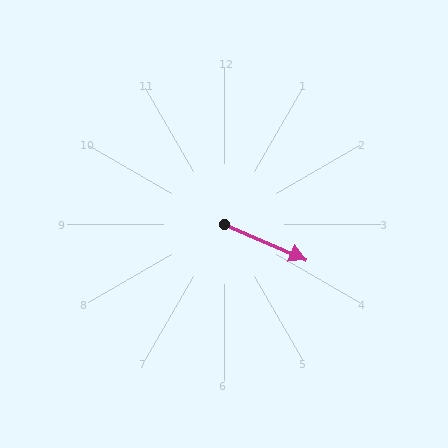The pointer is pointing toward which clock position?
Roughly 4 o'clock.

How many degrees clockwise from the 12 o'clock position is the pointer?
Approximately 114 degrees.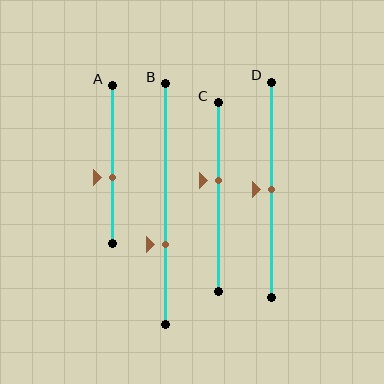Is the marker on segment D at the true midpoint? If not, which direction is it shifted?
Yes, the marker on segment D is at the true midpoint.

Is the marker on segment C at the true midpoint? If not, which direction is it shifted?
No, the marker on segment C is shifted upward by about 9% of the segment length.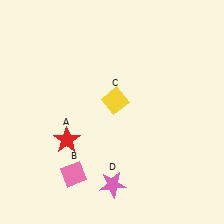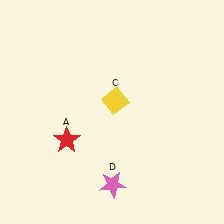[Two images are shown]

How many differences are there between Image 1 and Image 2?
There is 1 difference between the two images.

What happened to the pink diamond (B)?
The pink diamond (B) was removed in Image 2. It was in the bottom-left area of Image 1.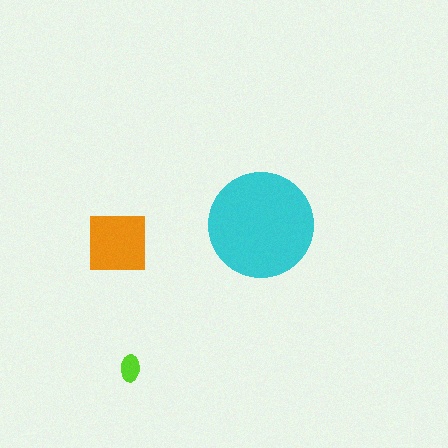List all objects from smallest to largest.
The lime ellipse, the orange square, the cyan circle.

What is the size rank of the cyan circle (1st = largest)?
1st.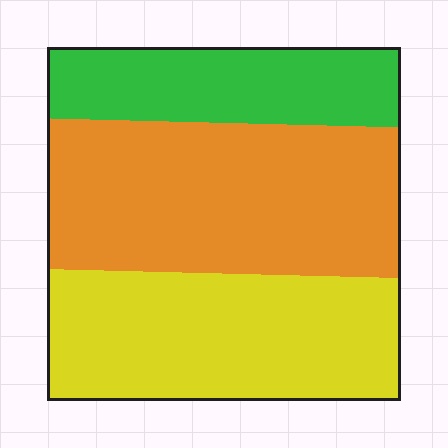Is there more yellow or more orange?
Orange.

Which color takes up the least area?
Green, at roughly 20%.